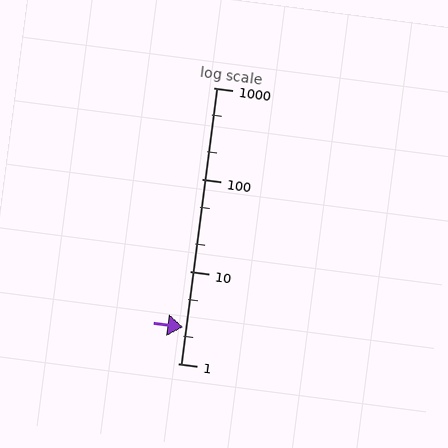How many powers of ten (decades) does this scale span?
The scale spans 3 decades, from 1 to 1000.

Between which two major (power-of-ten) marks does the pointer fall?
The pointer is between 1 and 10.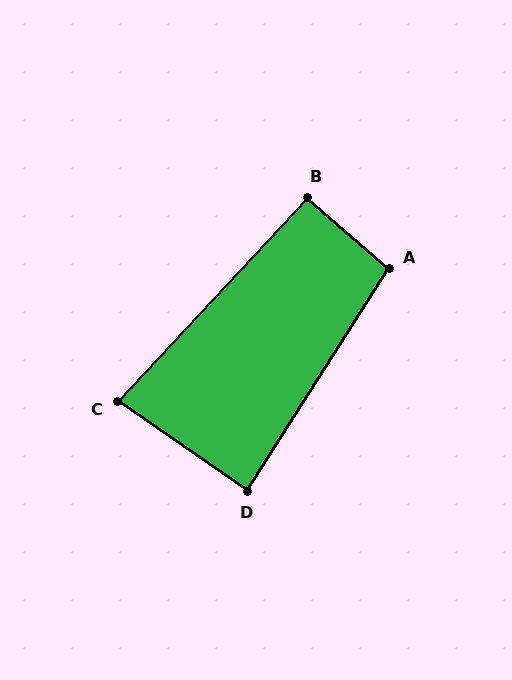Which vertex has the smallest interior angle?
C, at approximately 82 degrees.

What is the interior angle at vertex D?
Approximately 88 degrees (approximately right).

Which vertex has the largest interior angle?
A, at approximately 98 degrees.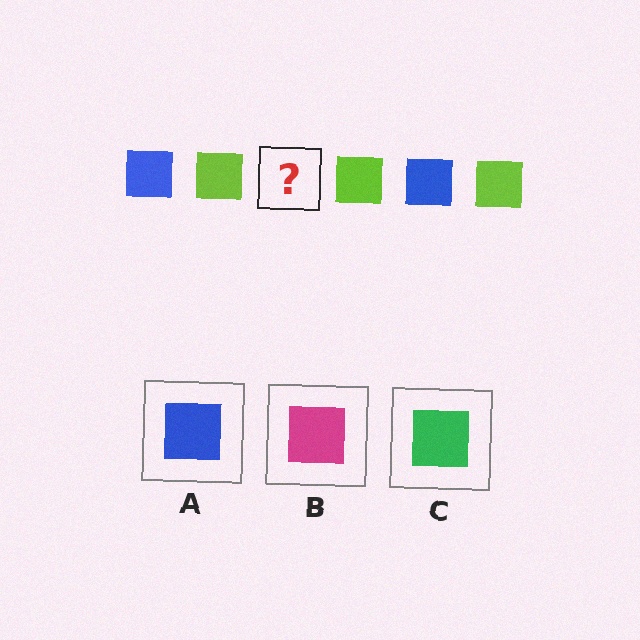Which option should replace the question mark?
Option A.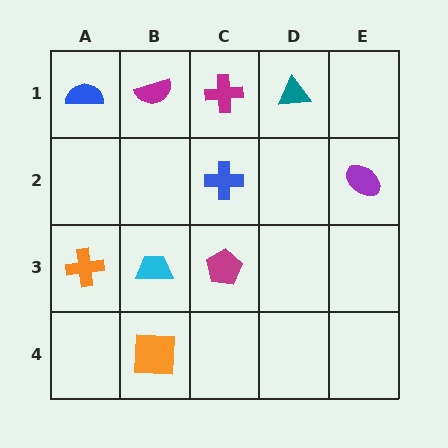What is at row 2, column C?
A blue cross.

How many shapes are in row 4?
1 shape.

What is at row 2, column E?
A purple ellipse.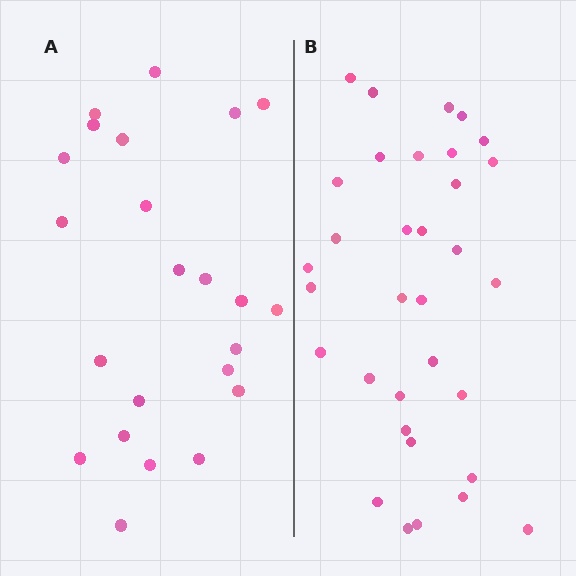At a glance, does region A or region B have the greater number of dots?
Region B (the right region) has more dots.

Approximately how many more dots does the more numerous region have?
Region B has roughly 10 or so more dots than region A.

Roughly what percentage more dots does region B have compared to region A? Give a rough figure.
About 45% more.